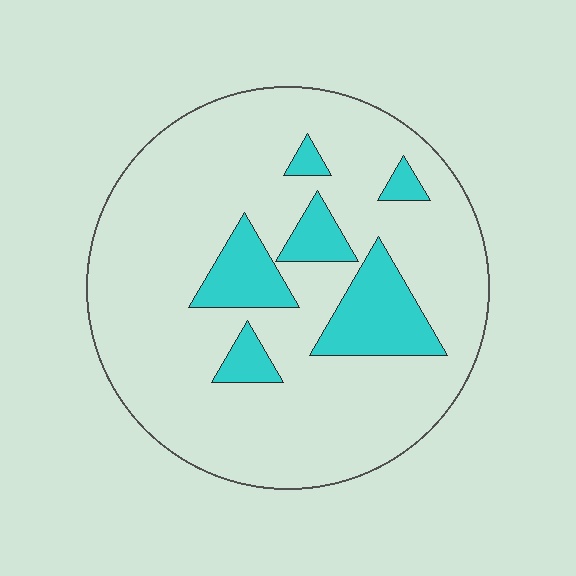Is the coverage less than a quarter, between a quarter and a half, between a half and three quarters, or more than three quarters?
Less than a quarter.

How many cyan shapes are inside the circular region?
6.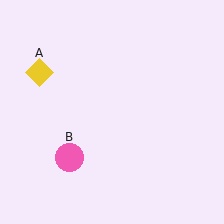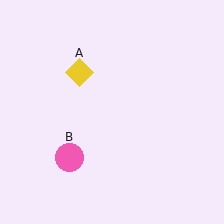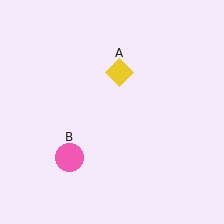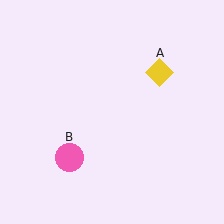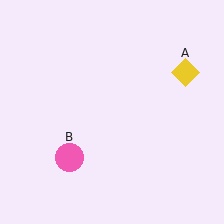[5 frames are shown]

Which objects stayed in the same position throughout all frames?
Pink circle (object B) remained stationary.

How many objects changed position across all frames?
1 object changed position: yellow diamond (object A).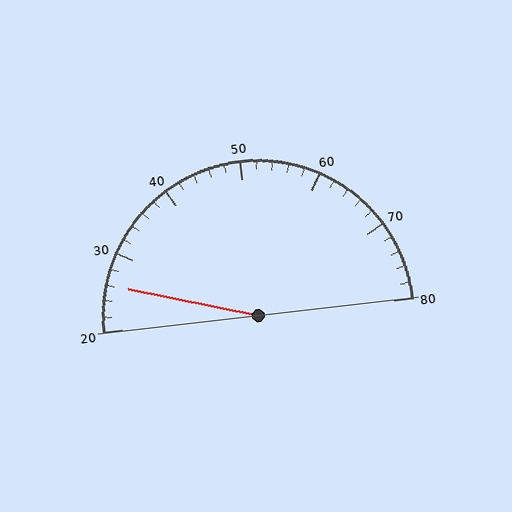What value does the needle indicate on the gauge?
The needle indicates approximately 26.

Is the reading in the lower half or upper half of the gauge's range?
The reading is in the lower half of the range (20 to 80).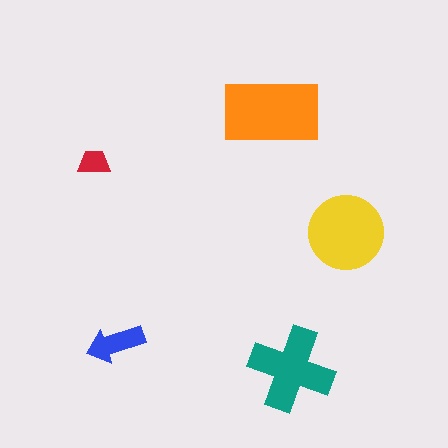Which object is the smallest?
The red trapezoid.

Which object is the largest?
The orange rectangle.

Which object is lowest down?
The teal cross is bottommost.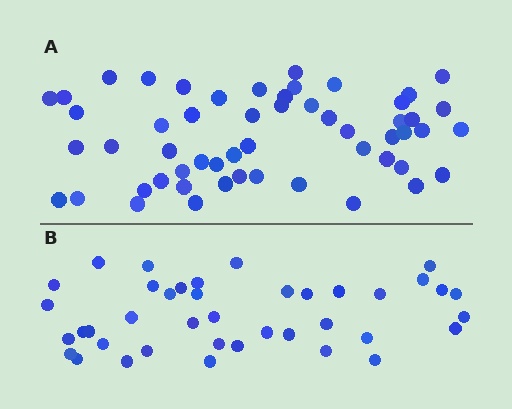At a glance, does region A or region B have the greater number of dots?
Region A (the top region) has more dots.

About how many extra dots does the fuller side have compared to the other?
Region A has approximately 15 more dots than region B.